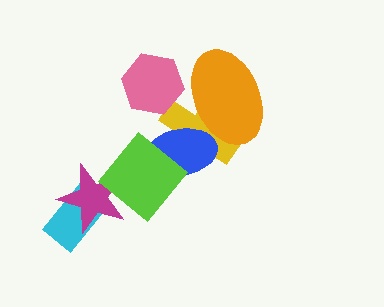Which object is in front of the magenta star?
The lime diamond is in front of the magenta star.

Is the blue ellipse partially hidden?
Yes, it is partially covered by another shape.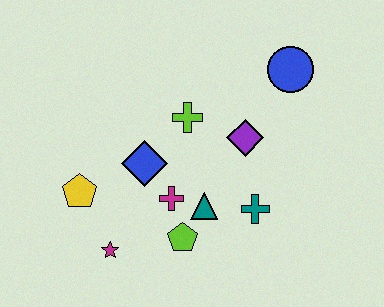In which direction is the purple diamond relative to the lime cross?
The purple diamond is to the right of the lime cross.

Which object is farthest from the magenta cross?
The blue circle is farthest from the magenta cross.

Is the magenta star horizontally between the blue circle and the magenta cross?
No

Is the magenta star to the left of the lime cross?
Yes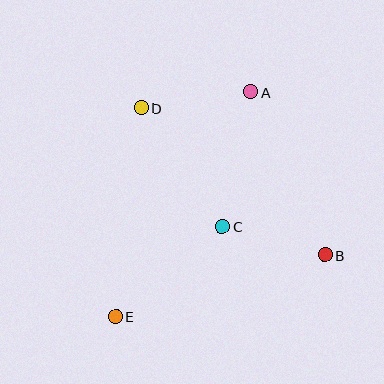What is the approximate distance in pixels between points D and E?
The distance between D and E is approximately 210 pixels.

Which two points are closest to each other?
Points B and C are closest to each other.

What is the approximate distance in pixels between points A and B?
The distance between A and B is approximately 179 pixels.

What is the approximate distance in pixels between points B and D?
The distance between B and D is approximately 235 pixels.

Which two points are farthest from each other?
Points A and E are farthest from each other.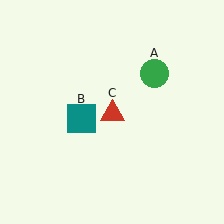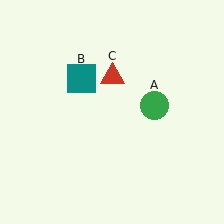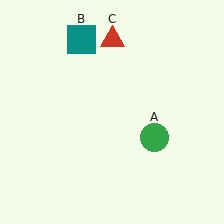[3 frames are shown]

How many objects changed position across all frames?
3 objects changed position: green circle (object A), teal square (object B), red triangle (object C).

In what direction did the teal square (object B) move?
The teal square (object B) moved up.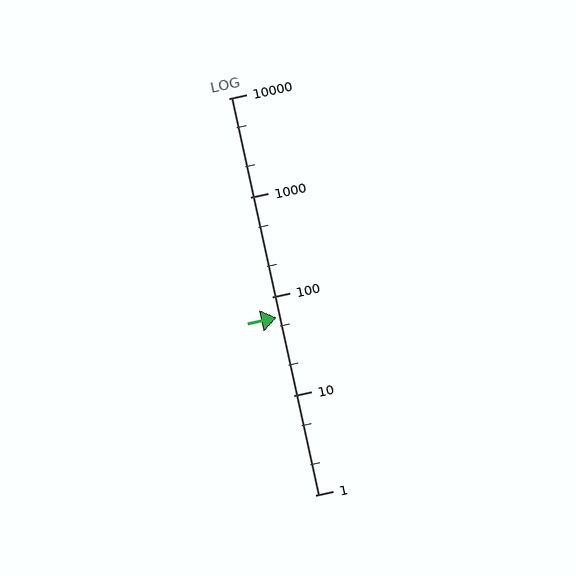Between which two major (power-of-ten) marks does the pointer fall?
The pointer is between 10 and 100.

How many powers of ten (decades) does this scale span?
The scale spans 4 decades, from 1 to 10000.